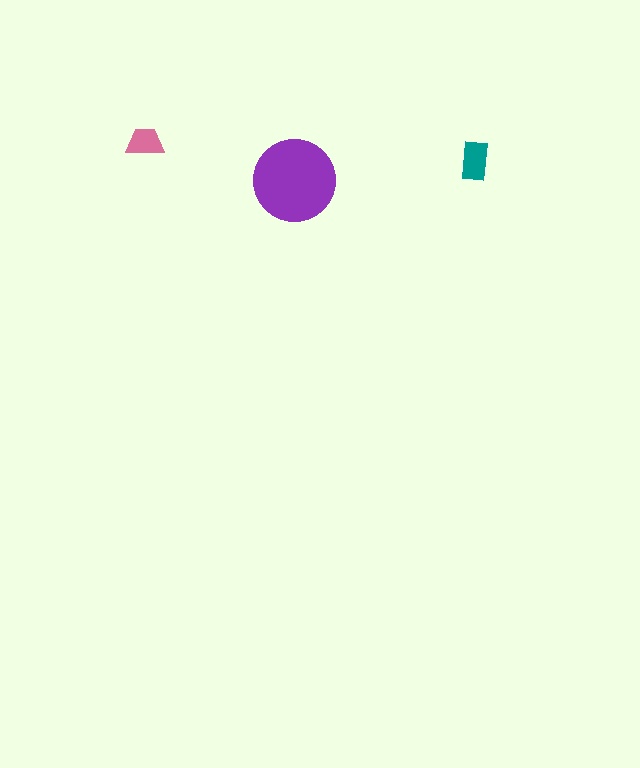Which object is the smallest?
The pink trapezoid.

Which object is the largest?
The purple circle.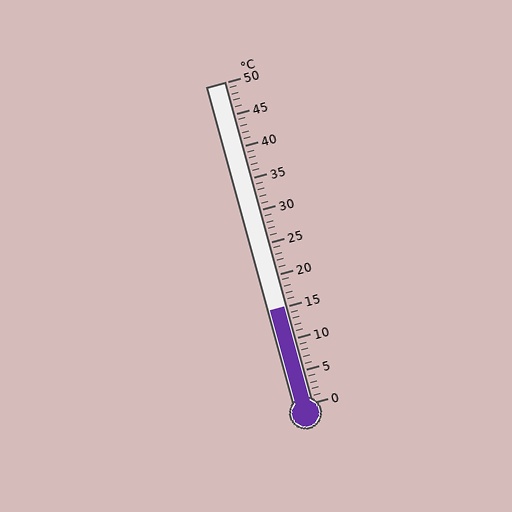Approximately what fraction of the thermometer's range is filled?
The thermometer is filled to approximately 30% of its range.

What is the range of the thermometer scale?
The thermometer scale ranges from 0°C to 50°C.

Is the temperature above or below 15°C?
The temperature is at 15°C.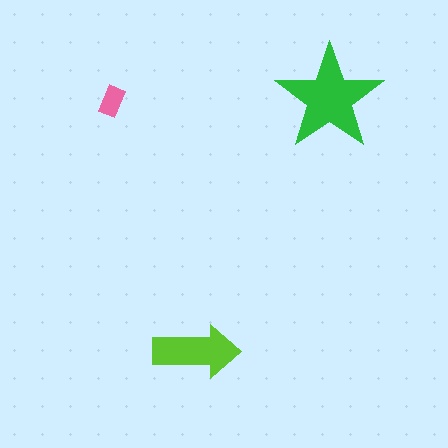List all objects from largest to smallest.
The green star, the lime arrow, the pink rectangle.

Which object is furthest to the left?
The pink rectangle is leftmost.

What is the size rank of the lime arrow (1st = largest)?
2nd.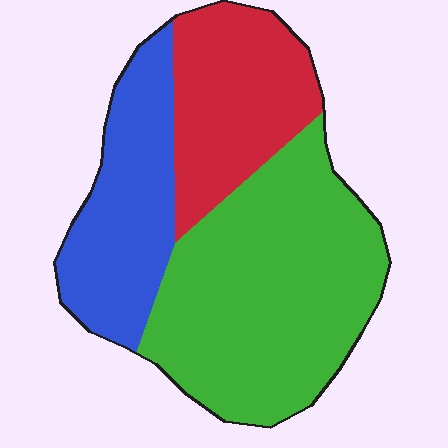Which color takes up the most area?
Green, at roughly 50%.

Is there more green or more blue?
Green.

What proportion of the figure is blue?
Blue takes up between a quarter and a half of the figure.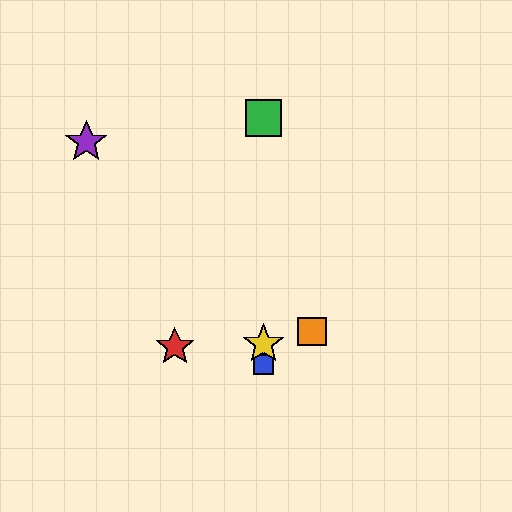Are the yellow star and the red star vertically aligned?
No, the yellow star is at x≈263 and the red star is at x≈175.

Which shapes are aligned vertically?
The blue square, the green square, the yellow star are aligned vertically.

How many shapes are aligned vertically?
3 shapes (the blue square, the green square, the yellow star) are aligned vertically.